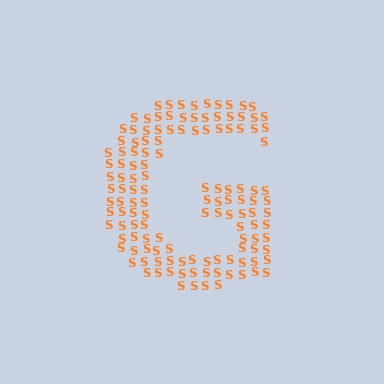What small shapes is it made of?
It is made of small letter S's.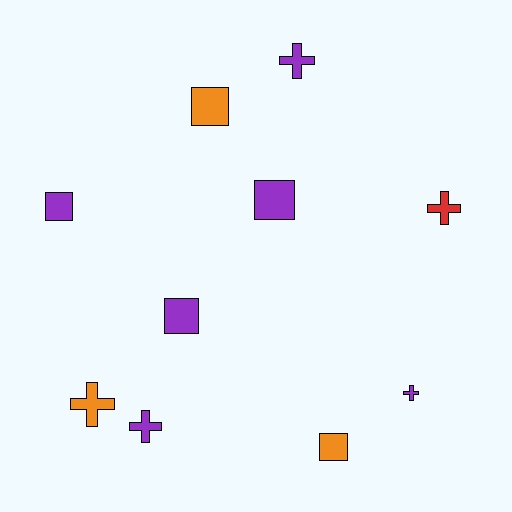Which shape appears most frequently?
Cross, with 5 objects.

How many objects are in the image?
There are 10 objects.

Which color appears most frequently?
Purple, with 6 objects.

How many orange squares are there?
There are 2 orange squares.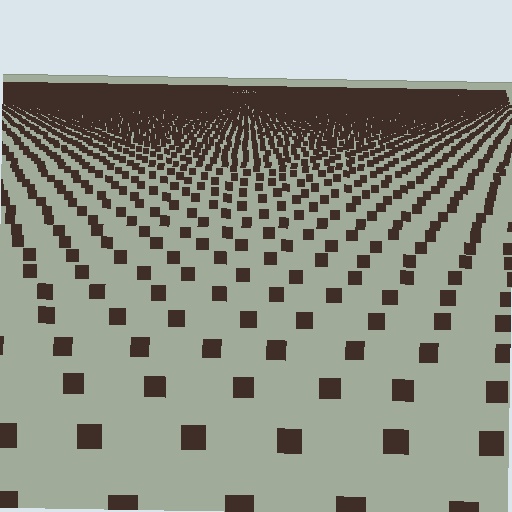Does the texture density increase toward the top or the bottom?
Density increases toward the top.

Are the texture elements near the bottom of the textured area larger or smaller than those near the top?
Larger. Near the bottom, elements are closer to the viewer and appear at a bigger on-screen size.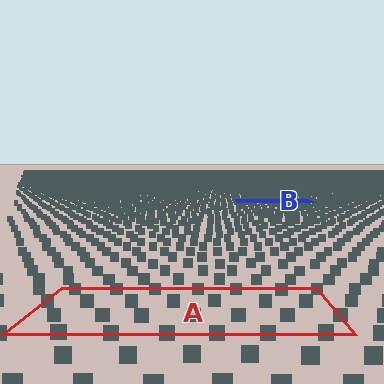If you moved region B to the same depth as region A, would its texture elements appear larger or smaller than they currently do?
They would appear larger. At a closer depth, the same texture elements are projected at a bigger on-screen size.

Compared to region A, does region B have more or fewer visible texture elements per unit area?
Region B has more texture elements per unit area — they are packed more densely because it is farther away.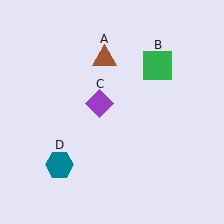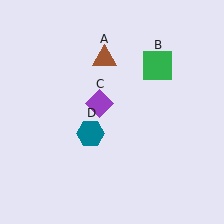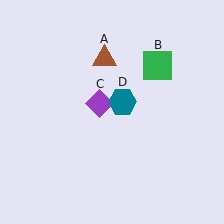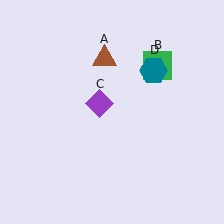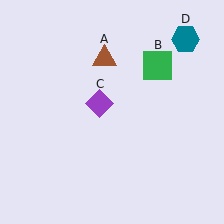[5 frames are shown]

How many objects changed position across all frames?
1 object changed position: teal hexagon (object D).